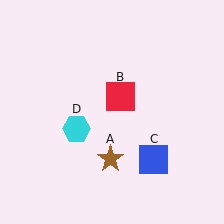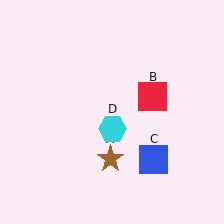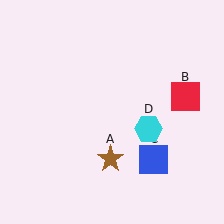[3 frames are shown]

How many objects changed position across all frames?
2 objects changed position: red square (object B), cyan hexagon (object D).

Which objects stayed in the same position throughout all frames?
Brown star (object A) and blue square (object C) remained stationary.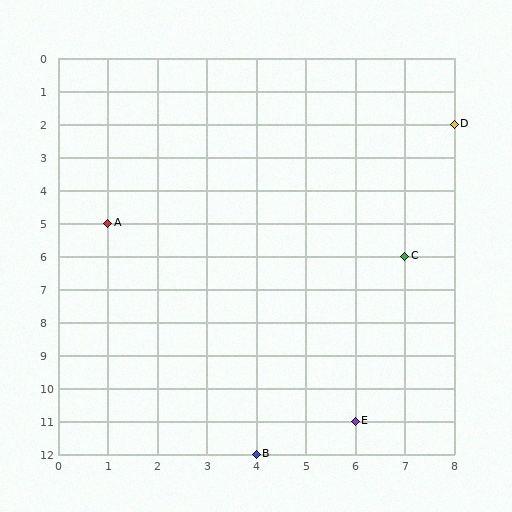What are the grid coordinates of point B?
Point B is at grid coordinates (4, 12).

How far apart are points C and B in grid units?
Points C and B are 3 columns and 6 rows apart (about 6.7 grid units diagonally).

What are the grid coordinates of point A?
Point A is at grid coordinates (1, 5).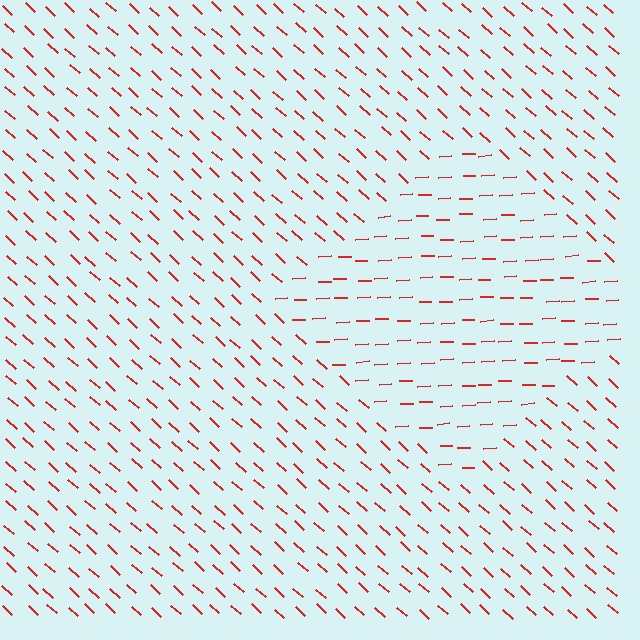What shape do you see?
I see a diamond.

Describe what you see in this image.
The image is filled with small red line segments. A diamond region in the image has lines oriented differently from the surrounding lines, creating a visible texture boundary.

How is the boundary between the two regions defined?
The boundary is defined purely by a change in line orientation (approximately 45 degrees difference). All lines are the same color and thickness.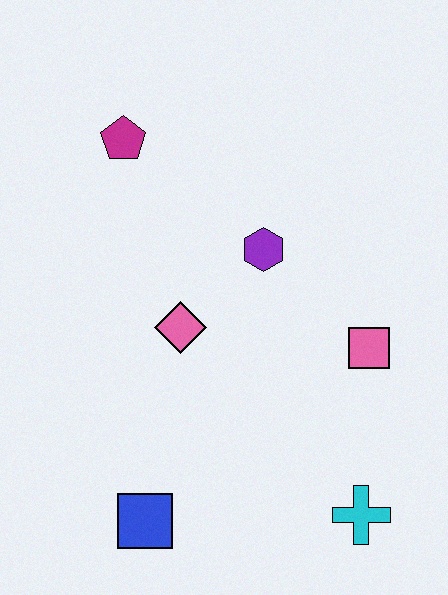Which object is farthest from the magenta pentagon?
The cyan cross is farthest from the magenta pentagon.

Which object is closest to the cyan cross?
The pink square is closest to the cyan cross.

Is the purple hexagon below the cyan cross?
No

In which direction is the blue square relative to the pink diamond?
The blue square is below the pink diamond.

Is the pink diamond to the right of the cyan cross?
No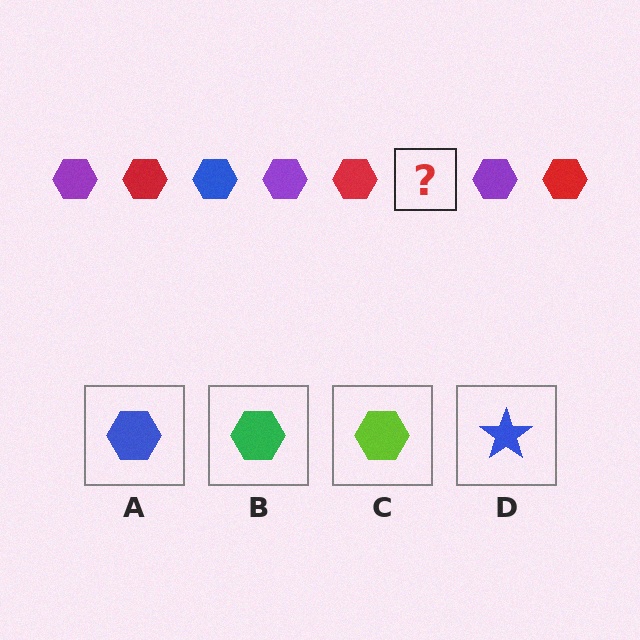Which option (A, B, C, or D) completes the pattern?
A.